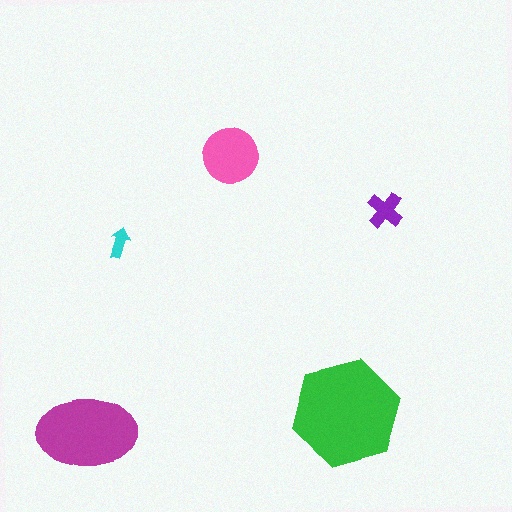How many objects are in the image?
There are 5 objects in the image.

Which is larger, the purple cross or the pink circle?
The pink circle.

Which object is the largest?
The green hexagon.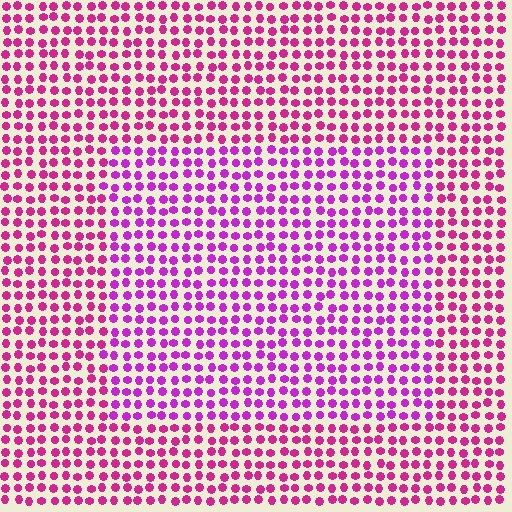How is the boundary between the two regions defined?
The boundary is defined purely by a slight shift in hue (about 26 degrees). Spacing, size, and orientation are identical on both sides.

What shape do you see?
I see a rectangle.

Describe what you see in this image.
The image is filled with small magenta elements in a uniform arrangement. A rectangle-shaped region is visible where the elements are tinted to a slightly different hue, forming a subtle color boundary.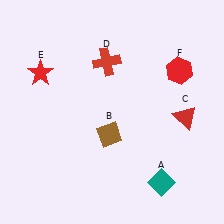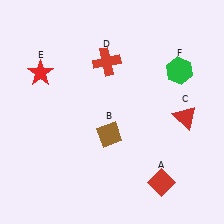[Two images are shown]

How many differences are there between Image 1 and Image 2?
There are 2 differences between the two images.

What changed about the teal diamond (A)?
In Image 1, A is teal. In Image 2, it changed to red.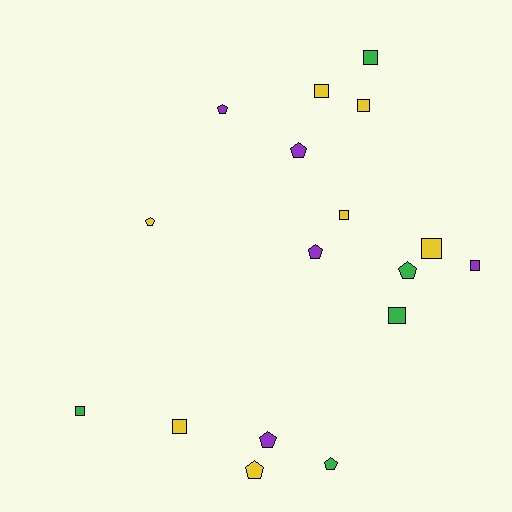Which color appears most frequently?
Yellow, with 7 objects.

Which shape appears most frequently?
Square, with 9 objects.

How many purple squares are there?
There is 1 purple square.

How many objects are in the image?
There are 17 objects.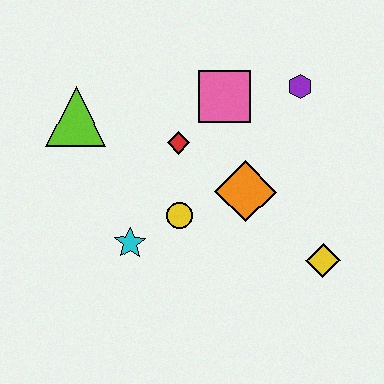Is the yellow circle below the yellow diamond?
No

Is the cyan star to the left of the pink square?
Yes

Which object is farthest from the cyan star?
The purple hexagon is farthest from the cyan star.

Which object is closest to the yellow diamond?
The orange diamond is closest to the yellow diamond.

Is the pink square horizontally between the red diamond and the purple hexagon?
Yes